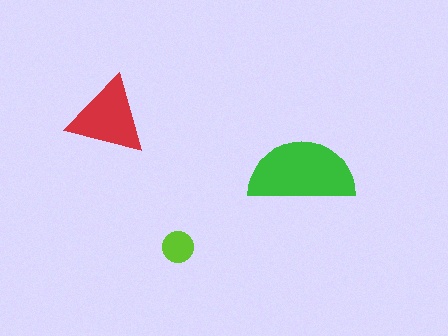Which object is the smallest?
The lime circle.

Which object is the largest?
The green semicircle.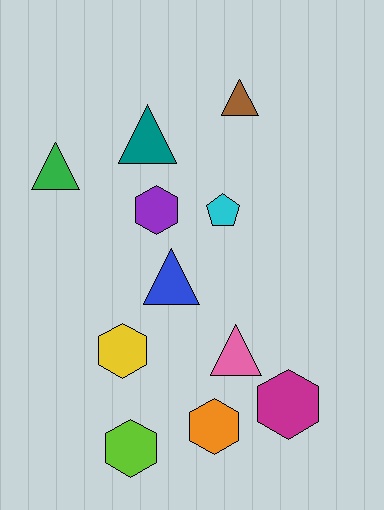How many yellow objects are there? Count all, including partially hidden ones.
There is 1 yellow object.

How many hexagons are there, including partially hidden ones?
There are 5 hexagons.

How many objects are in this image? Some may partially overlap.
There are 11 objects.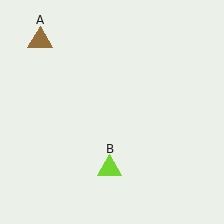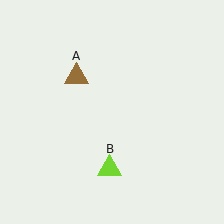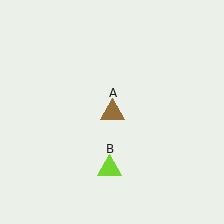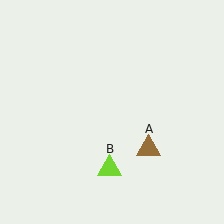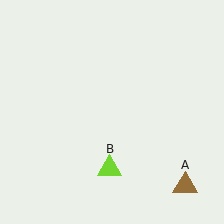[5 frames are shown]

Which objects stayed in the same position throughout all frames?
Lime triangle (object B) remained stationary.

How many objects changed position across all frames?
1 object changed position: brown triangle (object A).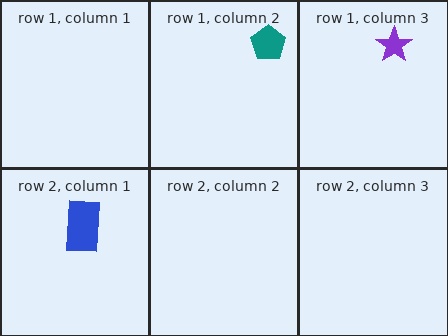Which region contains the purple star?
The row 1, column 3 region.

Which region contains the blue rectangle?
The row 2, column 1 region.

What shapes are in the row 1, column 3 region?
The purple star.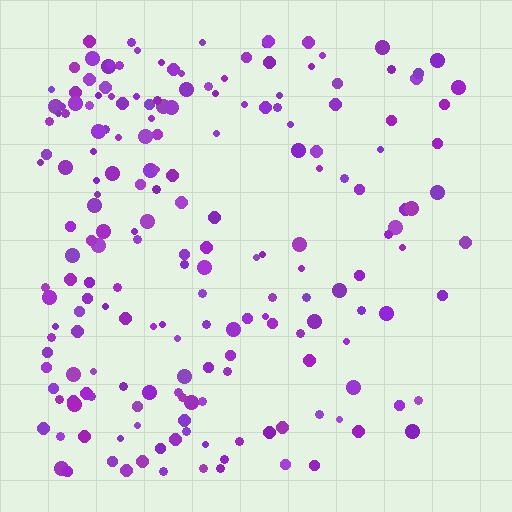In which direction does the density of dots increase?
From right to left, with the left side densest.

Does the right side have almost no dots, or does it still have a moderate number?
Still a moderate number, just noticeably fewer than the left.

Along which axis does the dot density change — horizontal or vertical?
Horizontal.